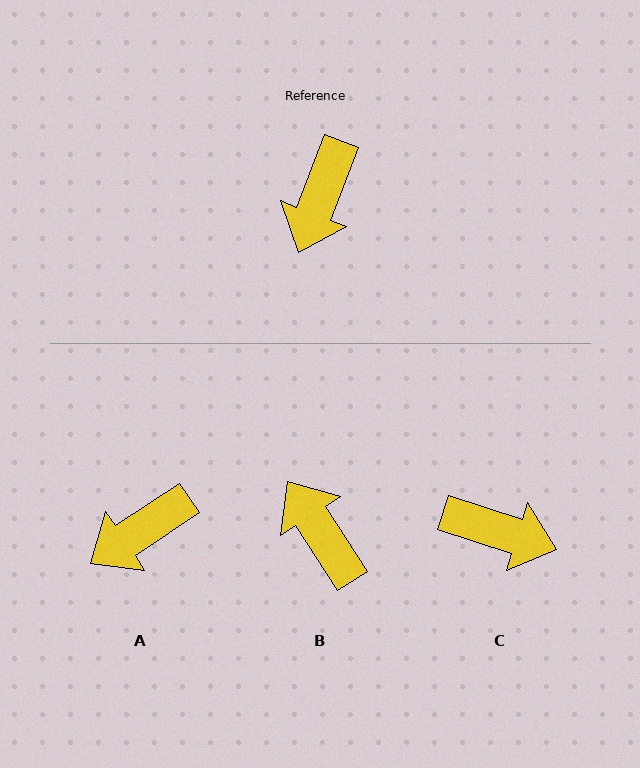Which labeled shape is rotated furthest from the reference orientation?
B, about 126 degrees away.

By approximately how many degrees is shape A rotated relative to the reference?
Approximately 35 degrees clockwise.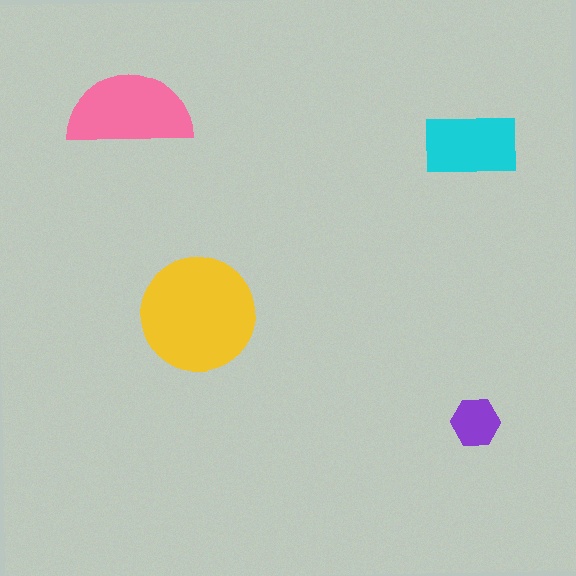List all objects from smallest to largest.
The purple hexagon, the cyan rectangle, the pink semicircle, the yellow circle.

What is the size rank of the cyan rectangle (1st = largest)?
3rd.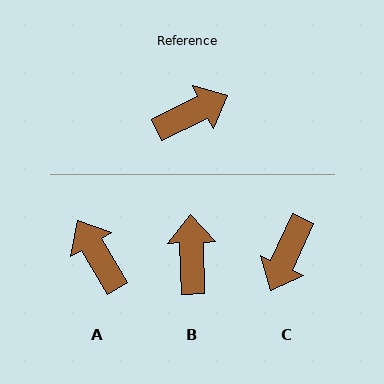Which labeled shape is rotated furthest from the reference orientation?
C, about 140 degrees away.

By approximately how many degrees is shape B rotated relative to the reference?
Approximately 66 degrees counter-clockwise.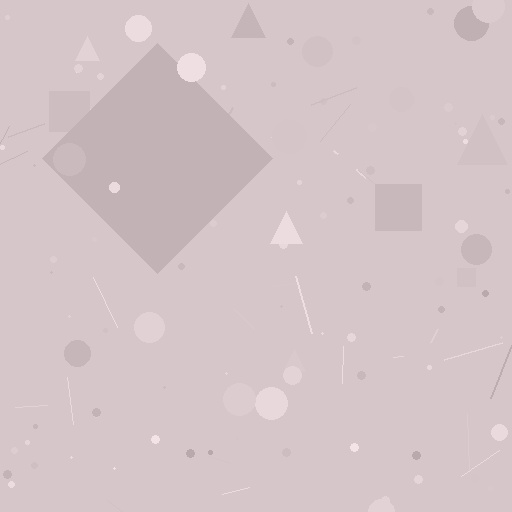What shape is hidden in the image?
A diamond is hidden in the image.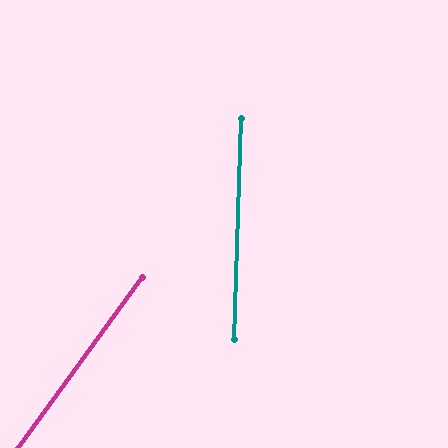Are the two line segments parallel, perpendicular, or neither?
Neither parallel nor perpendicular — they differ by about 34°.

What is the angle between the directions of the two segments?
Approximately 34 degrees.